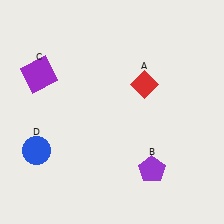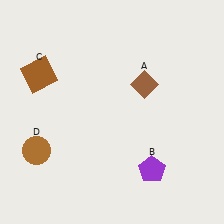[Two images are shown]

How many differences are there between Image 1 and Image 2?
There are 3 differences between the two images.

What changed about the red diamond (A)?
In Image 1, A is red. In Image 2, it changed to brown.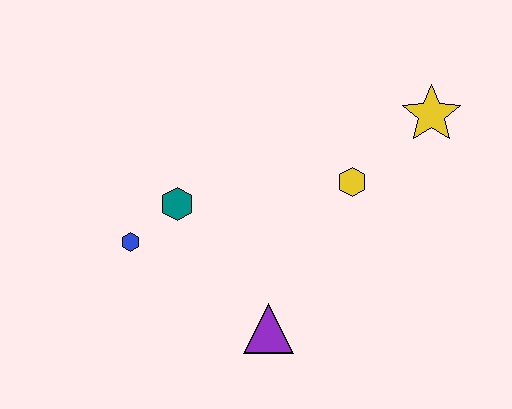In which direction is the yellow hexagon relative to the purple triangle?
The yellow hexagon is above the purple triangle.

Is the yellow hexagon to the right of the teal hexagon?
Yes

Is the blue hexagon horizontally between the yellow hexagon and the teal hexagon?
No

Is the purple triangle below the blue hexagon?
Yes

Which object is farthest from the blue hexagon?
The yellow star is farthest from the blue hexagon.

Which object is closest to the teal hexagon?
The blue hexagon is closest to the teal hexagon.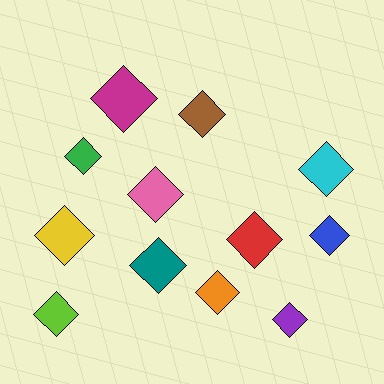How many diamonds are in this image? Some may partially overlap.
There are 12 diamonds.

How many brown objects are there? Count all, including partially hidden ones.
There is 1 brown object.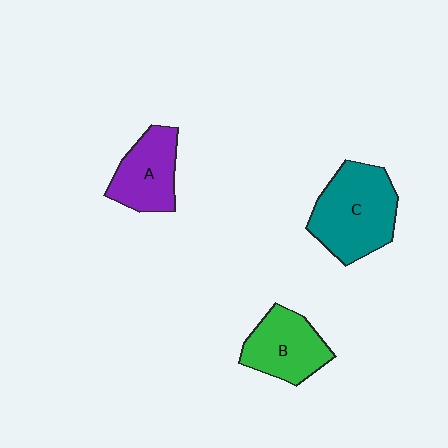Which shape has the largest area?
Shape C (teal).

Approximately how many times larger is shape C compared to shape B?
Approximately 1.4 times.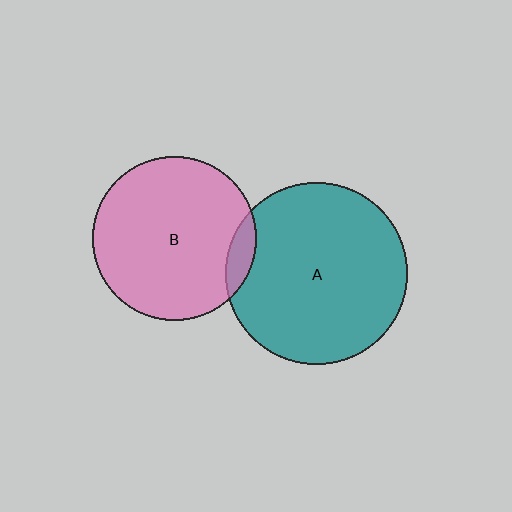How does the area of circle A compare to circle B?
Approximately 1.2 times.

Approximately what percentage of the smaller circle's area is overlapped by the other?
Approximately 10%.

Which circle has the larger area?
Circle A (teal).